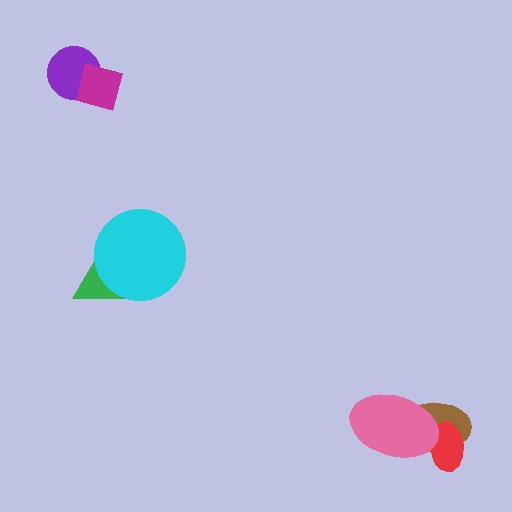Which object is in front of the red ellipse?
The pink ellipse is in front of the red ellipse.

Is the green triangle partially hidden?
Yes, it is partially covered by another shape.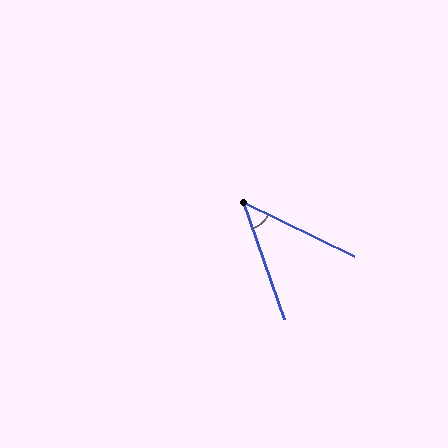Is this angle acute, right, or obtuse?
It is acute.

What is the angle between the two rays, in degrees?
Approximately 45 degrees.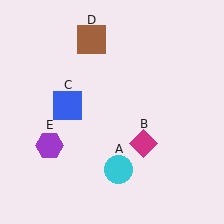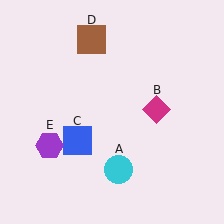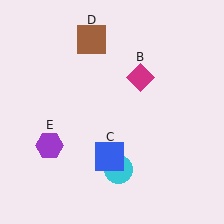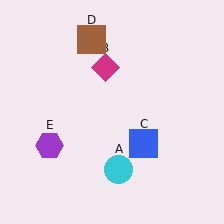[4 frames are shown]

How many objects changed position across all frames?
2 objects changed position: magenta diamond (object B), blue square (object C).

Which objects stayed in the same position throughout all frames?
Cyan circle (object A) and brown square (object D) and purple hexagon (object E) remained stationary.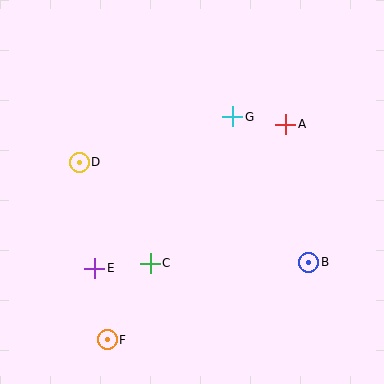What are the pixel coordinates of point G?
Point G is at (233, 117).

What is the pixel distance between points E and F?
The distance between E and F is 72 pixels.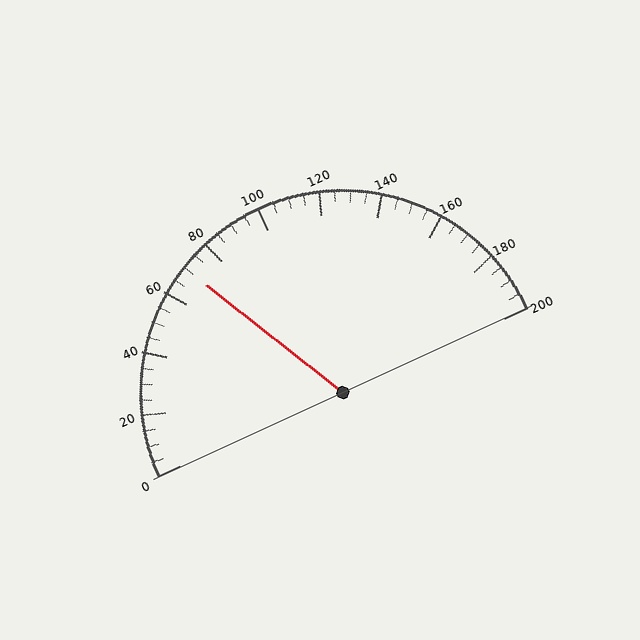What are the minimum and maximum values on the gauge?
The gauge ranges from 0 to 200.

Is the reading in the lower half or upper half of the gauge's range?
The reading is in the lower half of the range (0 to 200).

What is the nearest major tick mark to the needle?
The nearest major tick mark is 80.